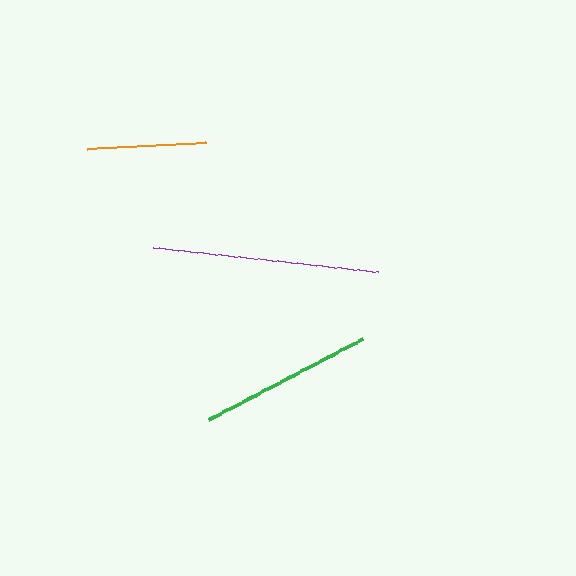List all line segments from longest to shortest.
From longest to shortest: purple, green, orange.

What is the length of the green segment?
The green segment is approximately 174 pixels long.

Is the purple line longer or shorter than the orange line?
The purple line is longer than the orange line.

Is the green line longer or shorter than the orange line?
The green line is longer than the orange line.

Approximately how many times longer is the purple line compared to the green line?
The purple line is approximately 1.3 times the length of the green line.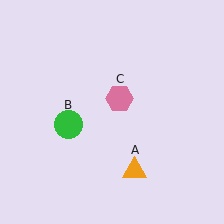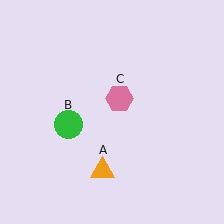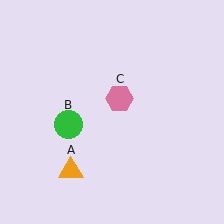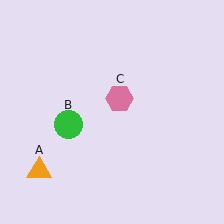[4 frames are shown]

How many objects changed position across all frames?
1 object changed position: orange triangle (object A).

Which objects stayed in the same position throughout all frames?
Green circle (object B) and pink hexagon (object C) remained stationary.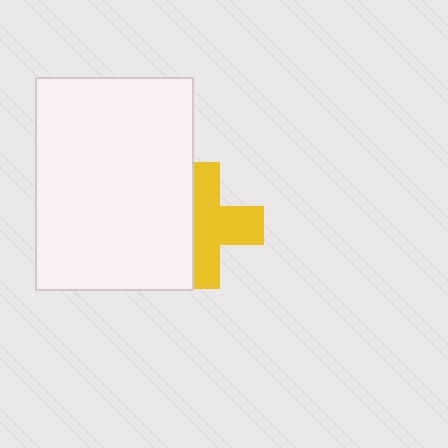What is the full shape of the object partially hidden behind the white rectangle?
The partially hidden object is a yellow cross.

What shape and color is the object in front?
The object in front is a white rectangle.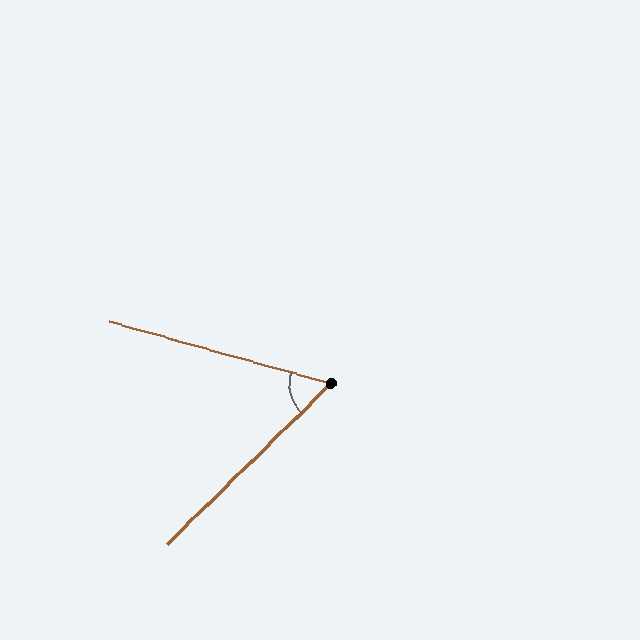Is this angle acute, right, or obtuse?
It is acute.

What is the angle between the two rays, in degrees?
Approximately 60 degrees.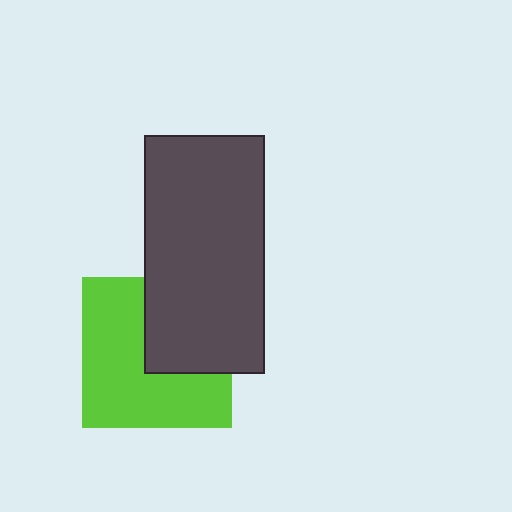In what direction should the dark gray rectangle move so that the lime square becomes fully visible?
The dark gray rectangle should move toward the upper-right. That is the shortest direction to clear the overlap and leave the lime square fully visible.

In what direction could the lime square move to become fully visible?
The lime square could move toward the lower-left. That would shift it out from behind the dark gray rectangle entirely.